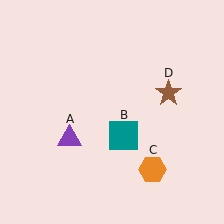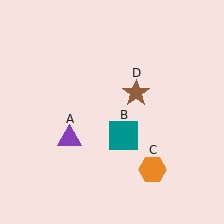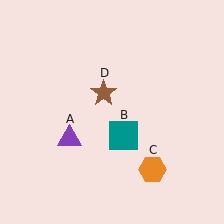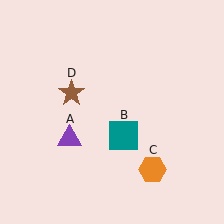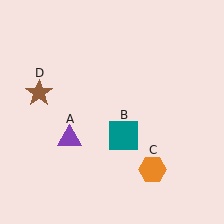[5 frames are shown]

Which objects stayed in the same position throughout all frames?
Purple triangle (object A) and teal square (object B) and orange hexagon (object C) remained stationary.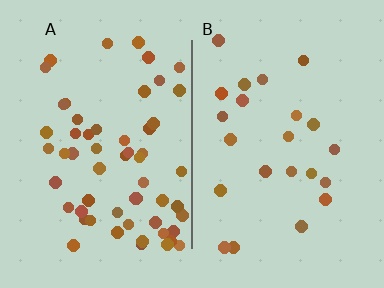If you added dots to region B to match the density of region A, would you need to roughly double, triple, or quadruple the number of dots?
Approximately triple.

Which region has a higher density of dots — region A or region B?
A (the left).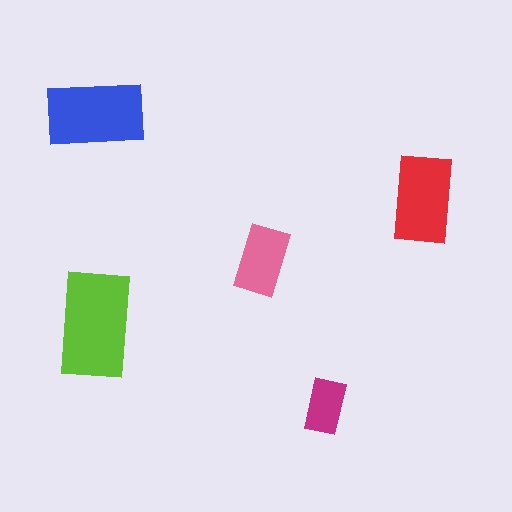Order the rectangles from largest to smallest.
the lime one, the blue one, the red one, the pink one, the magenta one.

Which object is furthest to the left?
The lime rectangle is leftmost.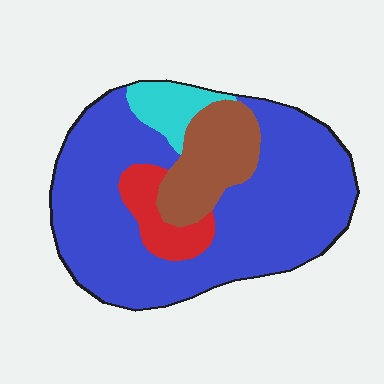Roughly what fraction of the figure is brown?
Brown covers 15% of the figure.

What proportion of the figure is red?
Red covers roughly 10% of the figure.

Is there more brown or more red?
Brown.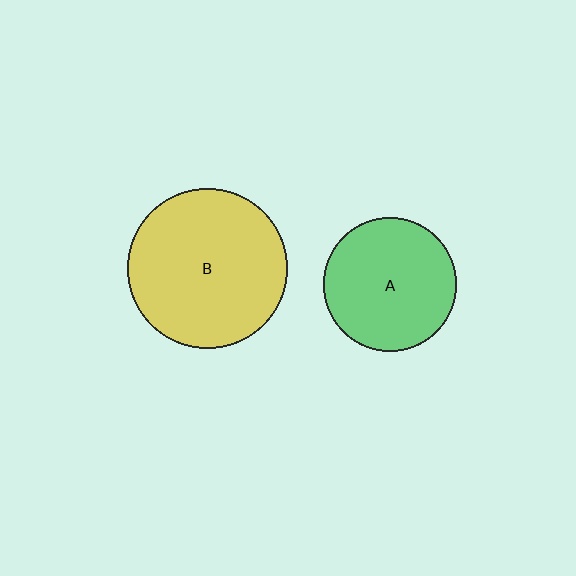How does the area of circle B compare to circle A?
Approximately 1.4 times.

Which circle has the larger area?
Circle B (yellow).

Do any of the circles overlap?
No, none of the circles overlap.